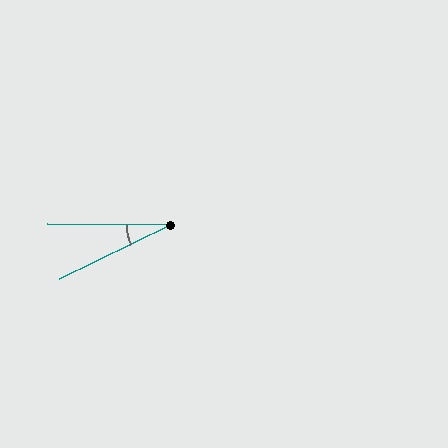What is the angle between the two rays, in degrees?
Approximately 26 degrees.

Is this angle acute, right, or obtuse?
It is acute.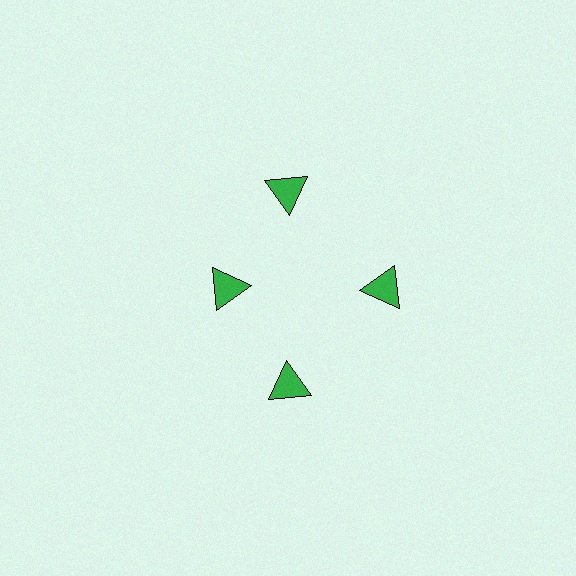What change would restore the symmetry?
The symmetry would be restored by moving it outward, back onto the ring so that all 4 triangles sit at equal angles and equal distance from the center.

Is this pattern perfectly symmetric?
No. The 4 green triangles are arranged in a ring, but one element near the 9 o'clock position is pulled inward toward the center, breaking the 4-fold rotational symmetry.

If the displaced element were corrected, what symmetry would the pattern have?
It would have 4-fold rotational symmetry — the pattern would map onto itself every 90 degrees.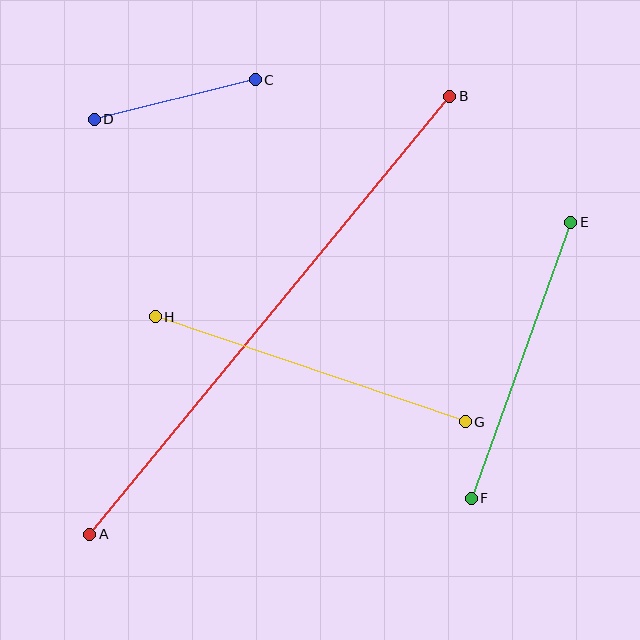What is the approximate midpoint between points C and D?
The midpoint is at approximately (175, 99) pixels.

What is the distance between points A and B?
The distance is approximately 567 pixels.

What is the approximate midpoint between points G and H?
The midpoint is at approximately (310, 369) pixels.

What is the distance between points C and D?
The distance is approximately 166 pixels.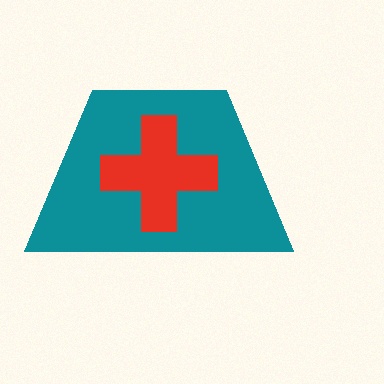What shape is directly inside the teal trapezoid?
The red cross.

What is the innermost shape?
The red cross.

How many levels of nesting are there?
2.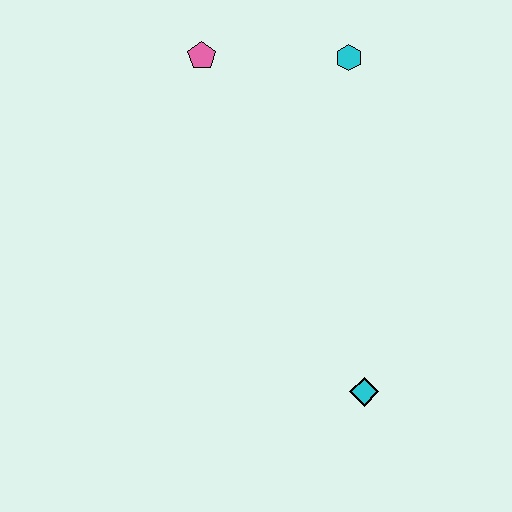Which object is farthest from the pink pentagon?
The cyan diamond is farthest from the pink pentagon.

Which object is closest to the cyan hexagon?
The pink pentagon is closest to the cyan hexagon.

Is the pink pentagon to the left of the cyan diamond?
Yes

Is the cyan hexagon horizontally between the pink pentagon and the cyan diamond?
Yes